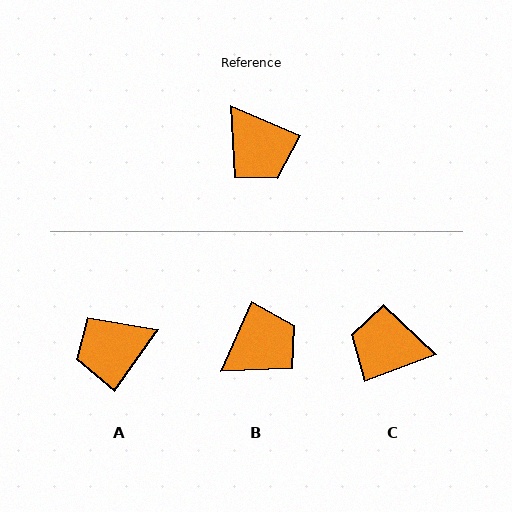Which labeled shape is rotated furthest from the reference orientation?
C, about 136 degrees away.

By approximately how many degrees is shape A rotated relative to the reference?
Approximately 103 degrees clockwise.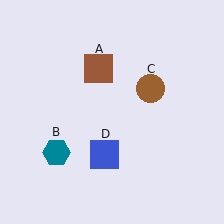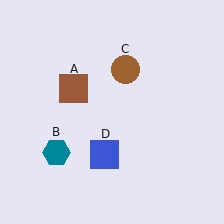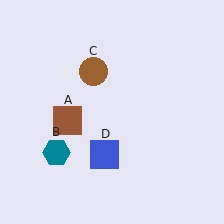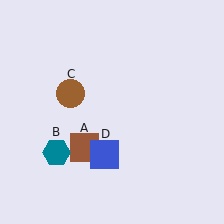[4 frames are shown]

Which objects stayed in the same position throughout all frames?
Teal hexagon (object B) and blue square (object D) remained stationary.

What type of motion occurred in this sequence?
The brown square (object A), brown circle (object C) rotated counterclockwise around the center of the scene.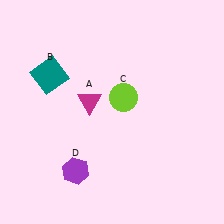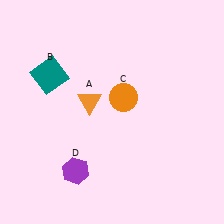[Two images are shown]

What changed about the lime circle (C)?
In Image 1, C is lime. In Image 2, it changed to orange.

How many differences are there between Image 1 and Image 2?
There are 2 differences between the two images.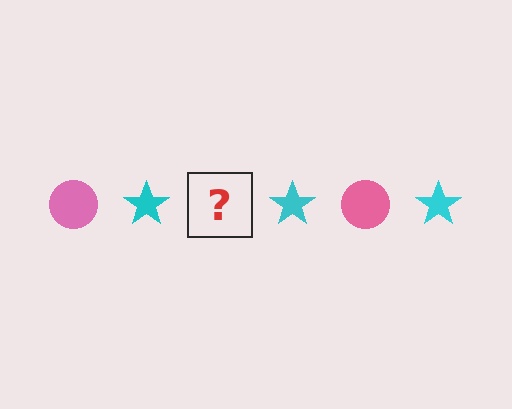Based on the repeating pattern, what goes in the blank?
The blank should be a pink circle.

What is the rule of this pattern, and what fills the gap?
The rule is that the pattern alternates between pink circle and cyan star. The gap should be filled with a pink circle.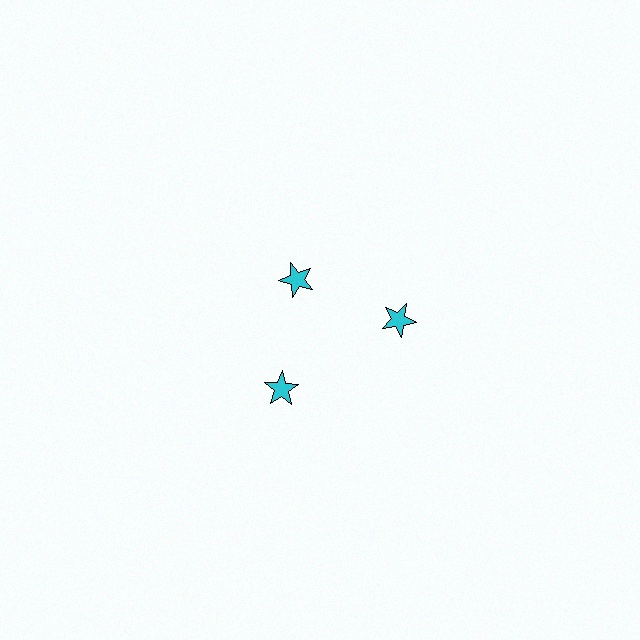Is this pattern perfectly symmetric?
No. The 3 cyan stars are arranged in a ring, but one element near the 11 o'clock position is pulled inward toward the center, breaking the 3-fold rotational symmetry.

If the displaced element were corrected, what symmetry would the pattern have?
It would have 3-fold rotational symmetry — the pattern would map onto itself every 120 degrees.